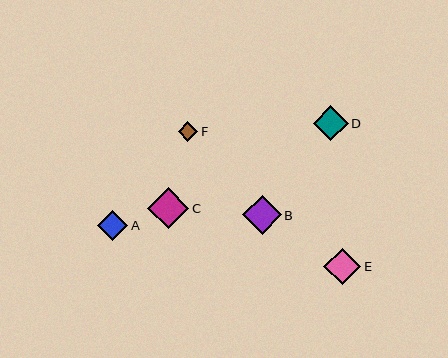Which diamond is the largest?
Diamond C is the largest with a size of approximately 41 pixels.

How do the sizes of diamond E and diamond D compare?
Diamond E and diamond D are approximately the same size.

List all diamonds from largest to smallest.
From largest to smallest: C, B, E, D, A, F.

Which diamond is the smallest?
Diamond F is the smallest with a size of approximately 19 pixels.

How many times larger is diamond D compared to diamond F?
Diamond D is approximately 1.8 times the size of diamond F.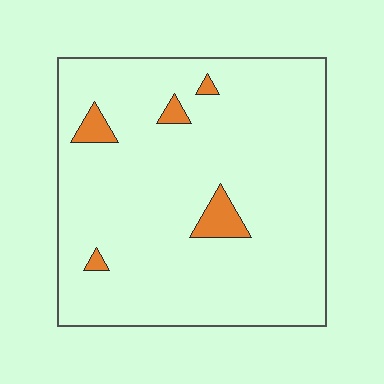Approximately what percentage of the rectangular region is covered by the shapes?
Approximately 5%.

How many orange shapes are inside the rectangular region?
5.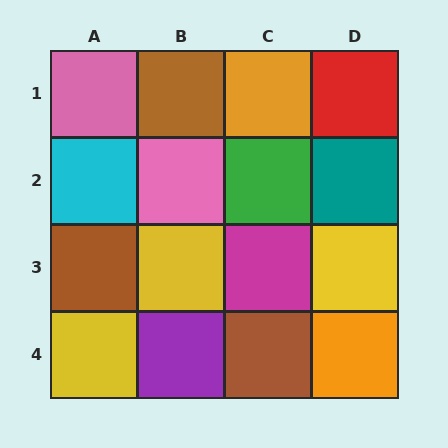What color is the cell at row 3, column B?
Yellow.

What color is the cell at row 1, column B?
Brown.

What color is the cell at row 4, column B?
Purple.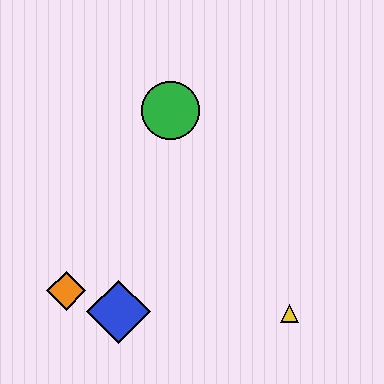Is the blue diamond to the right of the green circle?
No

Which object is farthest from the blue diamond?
The green circle is farthest from the blue diamond.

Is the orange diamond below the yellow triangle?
No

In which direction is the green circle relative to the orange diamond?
The green circle is above the orange diamond.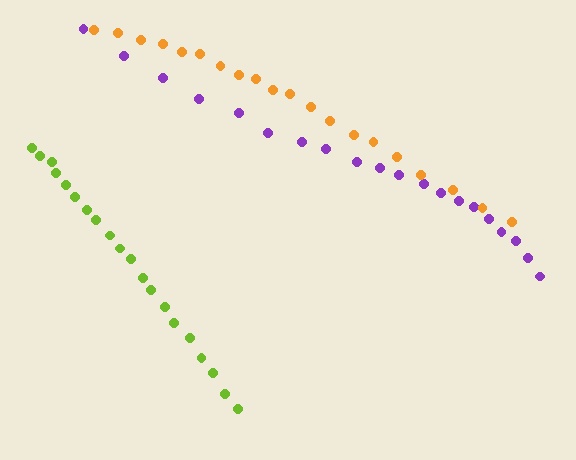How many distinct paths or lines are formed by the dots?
There are 3 distinct paths.